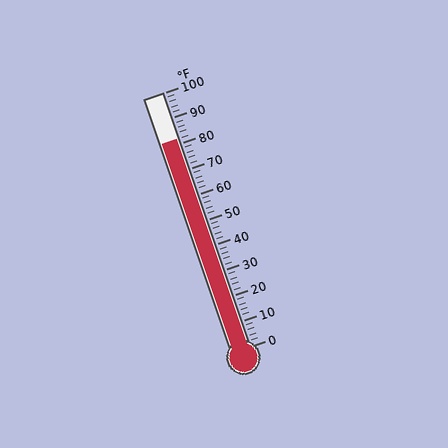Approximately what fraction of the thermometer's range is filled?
The thermometer is filled to approximately 80% of its range.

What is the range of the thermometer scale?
The thermometer scale ranges from 0°F to 100°F.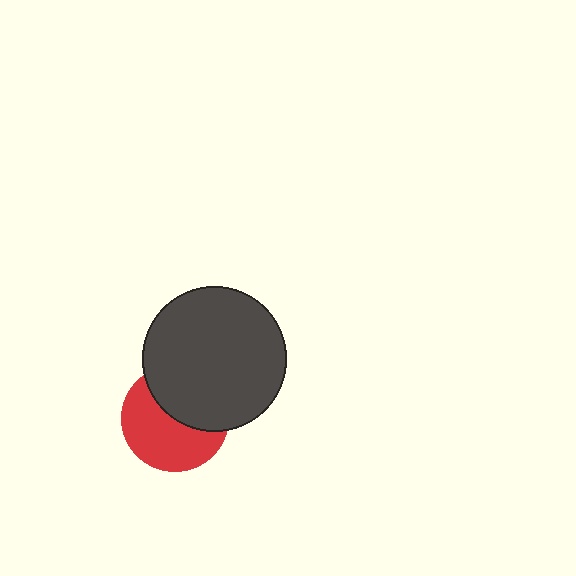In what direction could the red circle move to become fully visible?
The red circle could move down. That would shift it out from behind the dark gray circle entirely.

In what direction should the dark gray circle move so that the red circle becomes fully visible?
The dark gray circle should move up. That is the shortest direction to clear the overlap and leave the red circle fully visible.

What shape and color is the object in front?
The object in front is a dark gray circle.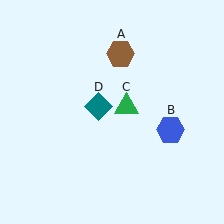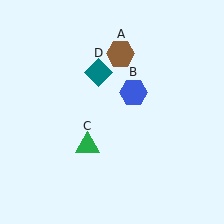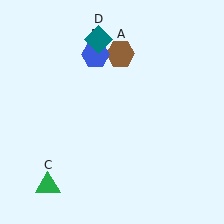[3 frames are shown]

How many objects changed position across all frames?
3 objects changed position: blue hexagon (object B), green triangle (object C), teal diamond (object D).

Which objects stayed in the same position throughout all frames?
Brown hexagon (object A) remained stationary.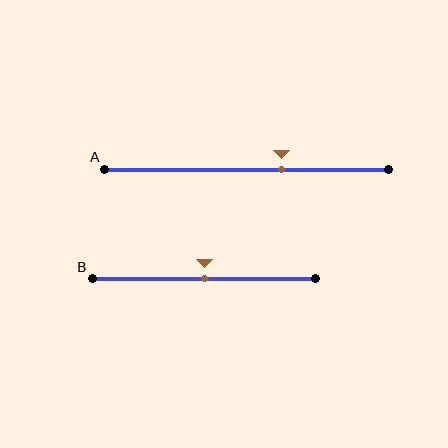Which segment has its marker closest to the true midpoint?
Segment B has its marker closest to the true midpoint.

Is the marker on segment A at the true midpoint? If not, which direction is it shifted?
No, the marker on segment A is shifted to the right by about 12% of the segment length.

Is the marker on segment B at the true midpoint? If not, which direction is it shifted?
Yes, the marker on segment B is at the true midpoint.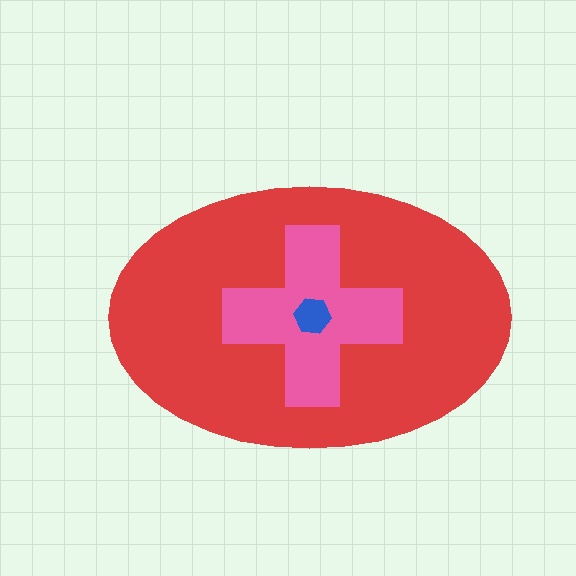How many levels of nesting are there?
3.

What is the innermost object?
The blue hexagon.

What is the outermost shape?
The red ellipse.